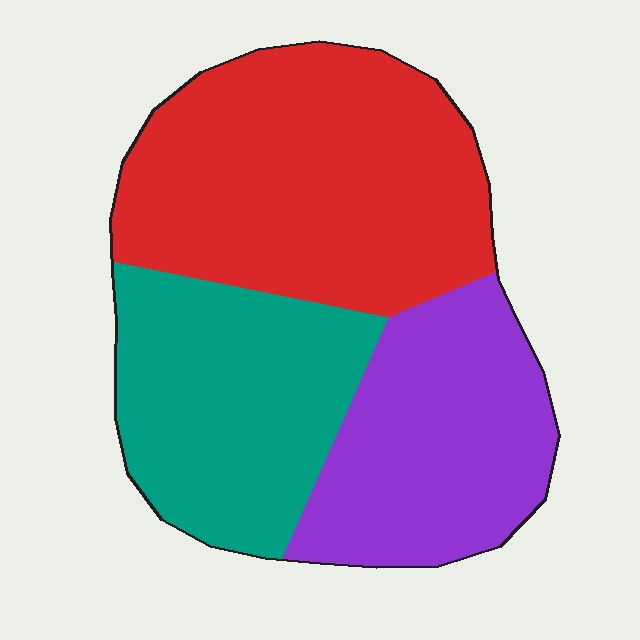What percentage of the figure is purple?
Purple takes up between a sixth and a third of the figure.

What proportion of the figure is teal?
Teal covers roughly 30% of the figure.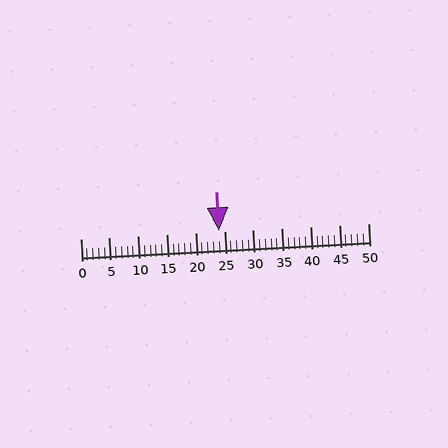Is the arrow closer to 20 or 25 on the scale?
The arrow is closer to 25.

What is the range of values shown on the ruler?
The ruler shows values from 0 to 50.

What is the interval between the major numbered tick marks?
The major tick marks are spaced 5 units apart.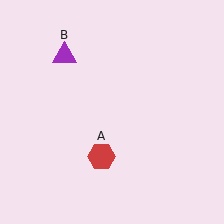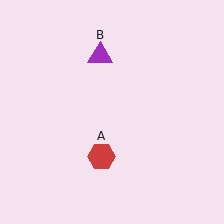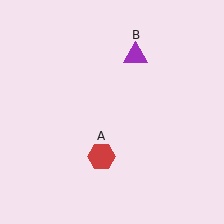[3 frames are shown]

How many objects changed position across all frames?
1 object changed position: purple triangle (object B).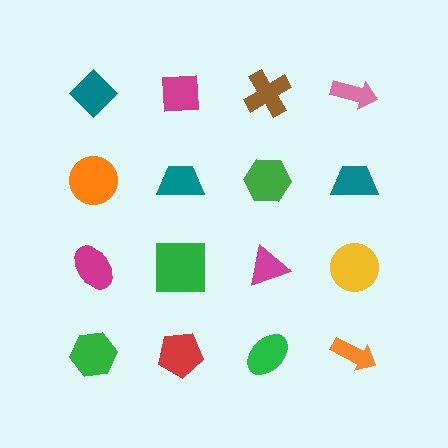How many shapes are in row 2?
4 shapes.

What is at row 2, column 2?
A teal trapezoid.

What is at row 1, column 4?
A pink arrow.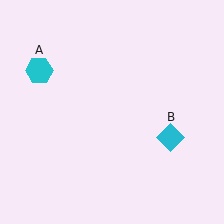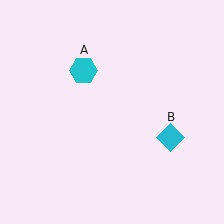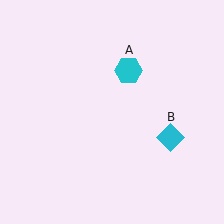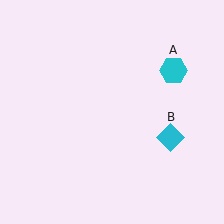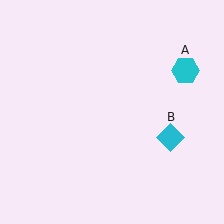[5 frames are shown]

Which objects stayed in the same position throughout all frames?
Cyan diamond (object B) remained stationary.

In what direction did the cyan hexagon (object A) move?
The cyan hexagon (object A) moved right.